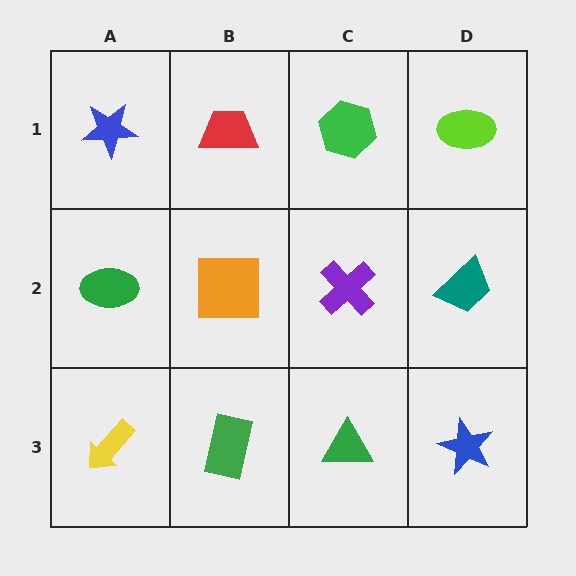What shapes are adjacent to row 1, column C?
A purple cross (row 2, column C), a red trapezoid (row 1, column B), a lime ellipse (row 1, column D).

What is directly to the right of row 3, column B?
A green triangle.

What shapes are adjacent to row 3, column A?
A green ellipse (row 2, column A), a green rectangle (row 3, column B).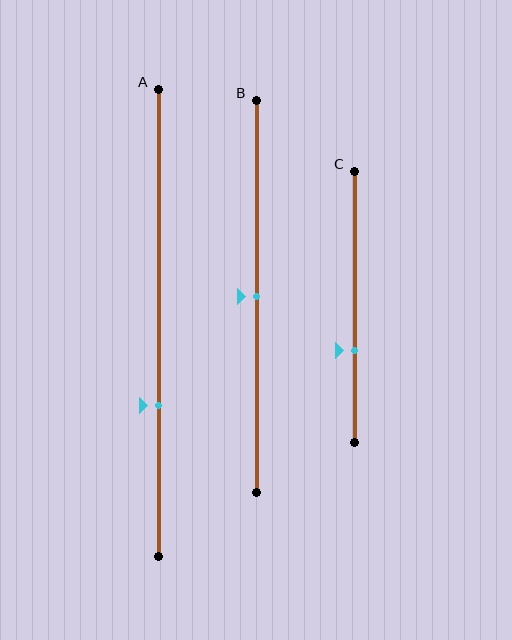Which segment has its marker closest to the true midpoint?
Segment B has its marker closest to the true midpoint.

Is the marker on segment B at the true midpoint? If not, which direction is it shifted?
Yes, the marker on segment B is at the true midpoint.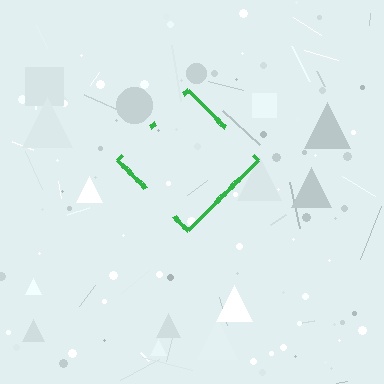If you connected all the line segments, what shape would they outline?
They would outline a diamond.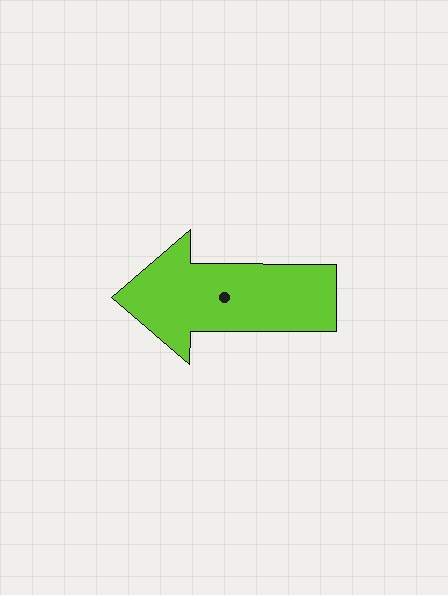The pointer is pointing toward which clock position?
Roughly 9 o'clock.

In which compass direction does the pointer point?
West.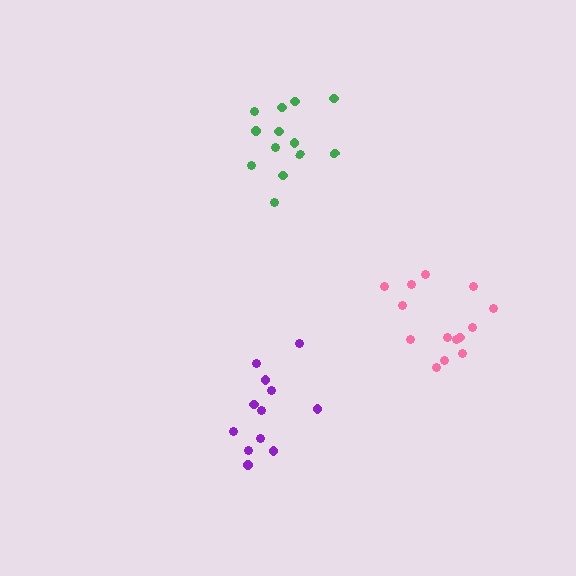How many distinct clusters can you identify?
There are 3 distinct clusters.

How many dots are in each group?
Group 1: 12 dots, Group 2: 13 dots, Group 3: 14 dots (39 total).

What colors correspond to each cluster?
The clusters are colored: purple, green, pink.